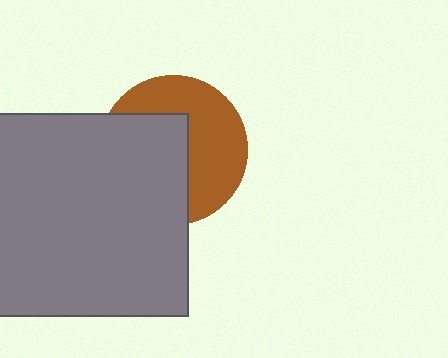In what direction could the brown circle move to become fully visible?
The brown circle could move right. That would shift it out from behind the gray square entirely.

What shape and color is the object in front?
The object in front is a gray square.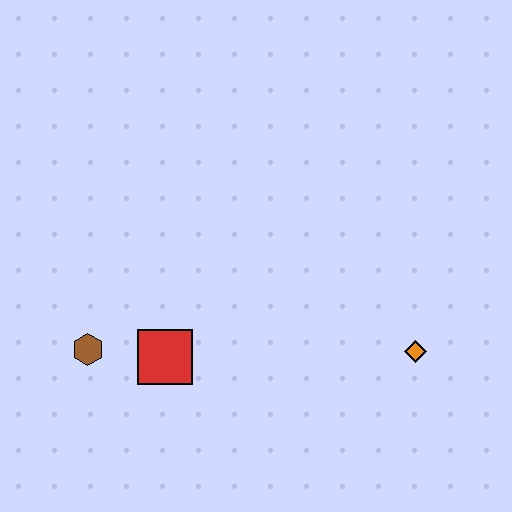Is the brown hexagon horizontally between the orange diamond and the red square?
No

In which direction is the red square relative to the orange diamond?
The red square is to the left of the orange diamond.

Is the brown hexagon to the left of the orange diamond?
Yes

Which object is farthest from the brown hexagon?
The orange diamond is farthest from the brown hexagon.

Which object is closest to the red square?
The brown hexagon is closest to the red square.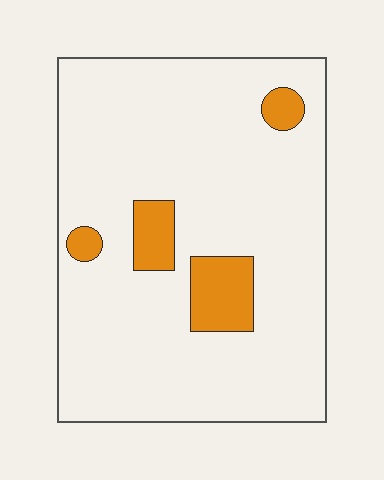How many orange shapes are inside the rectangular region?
4.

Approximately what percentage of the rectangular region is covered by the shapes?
Approximately 10%.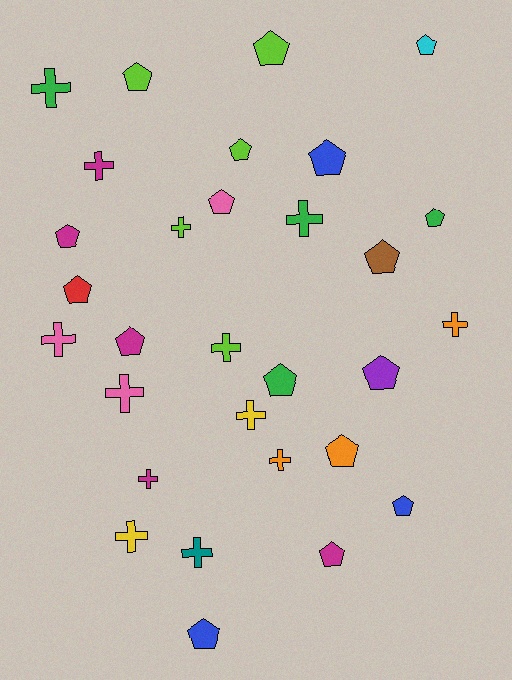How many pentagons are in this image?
There are 17 pentagons.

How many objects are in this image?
There are 30 objects.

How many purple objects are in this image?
There is 1 purple object.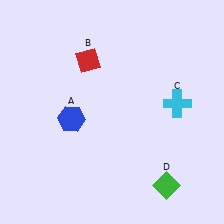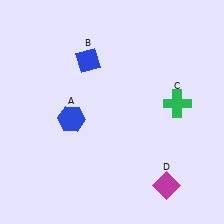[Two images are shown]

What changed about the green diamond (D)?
In Image 1, D is green. In Image 2, it changed to magenta.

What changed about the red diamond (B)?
In Image 1, B is red. In Image 2, it changed to blue.